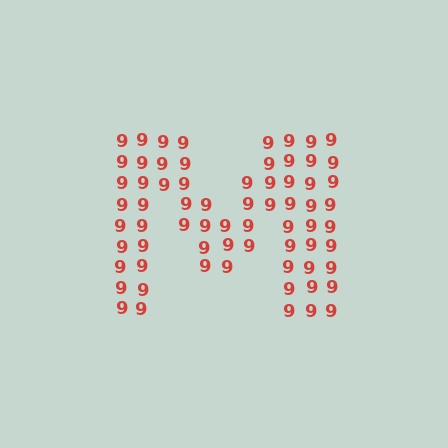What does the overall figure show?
The overall figure shows the letter M.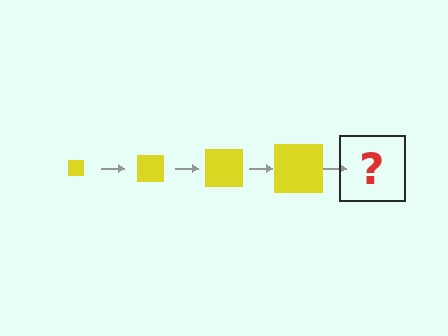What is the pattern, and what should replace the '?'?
The pattern is that the square gets progressively larger each step. The '?' should be a yellow square, larger than the previous one.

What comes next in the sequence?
The next element should be a yellow square, larger than the previous one.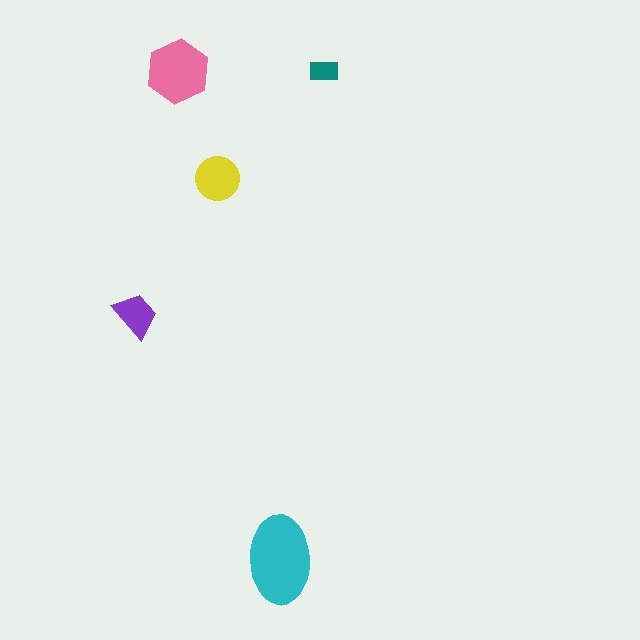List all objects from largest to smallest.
The cyan ellipse, the pink hexagon, the yellow circle, the purple trapezoid, the teal rectangle.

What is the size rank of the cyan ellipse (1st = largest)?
1st.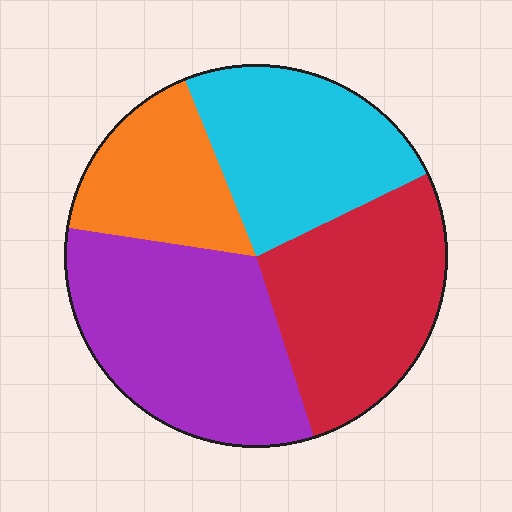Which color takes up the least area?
Orange, at roughly 15%.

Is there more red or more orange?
Red.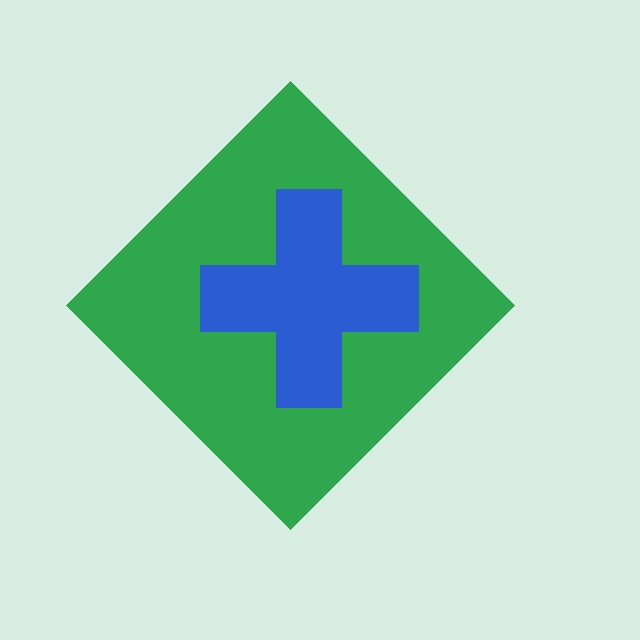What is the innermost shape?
The blue cross.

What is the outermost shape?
The green diamond.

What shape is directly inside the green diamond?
The blue cross.